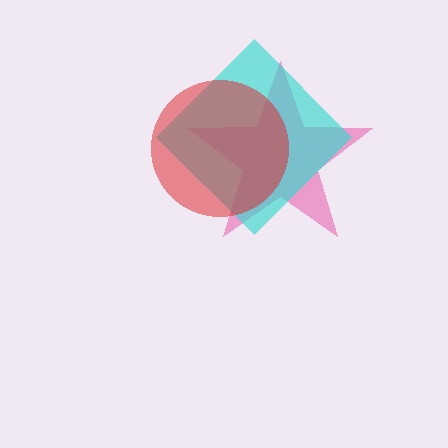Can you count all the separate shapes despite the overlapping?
Yes, there are 3 separate shapes.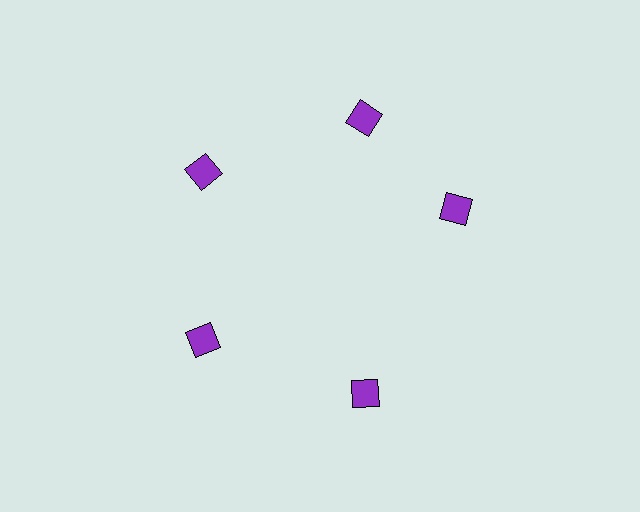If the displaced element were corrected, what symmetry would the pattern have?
It would have 5-fold rotational symmetry — the pattern would map onto itself every 72 degrees.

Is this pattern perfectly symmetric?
No. The 5 purple diamonds are arranged in a ring, but one element near the 3 o'clock position is rotated out of alignment along the ring, breaking the 5-fold rotational symmetry.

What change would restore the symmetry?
The symmetry would be restored by rotating it back into even spacing with its neighbors so that all 5 diamonds sit at equal angles and equal distance from the center.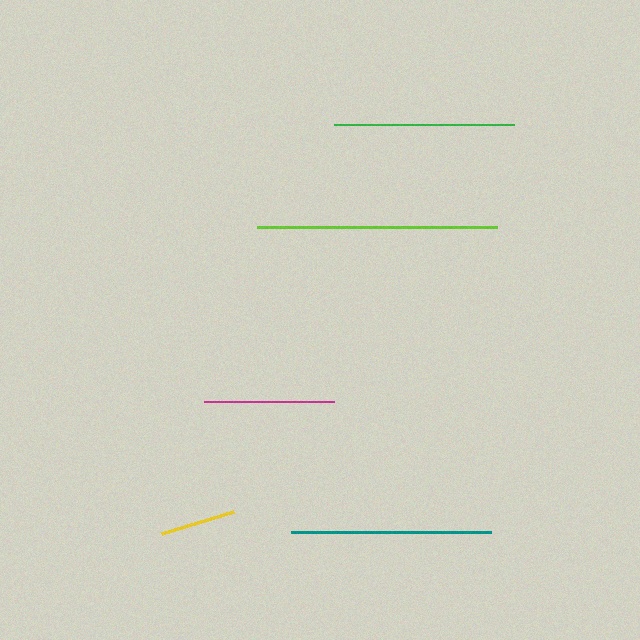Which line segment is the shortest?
The yellow line is the shortest at approximately 75 pixels.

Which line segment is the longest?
The lime line is the longest at approximately 240 pixels.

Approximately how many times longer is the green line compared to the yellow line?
The green line is approximately 2.4 times the length of the yellow line.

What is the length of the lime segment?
The lime segment is approximately 240 pixels long.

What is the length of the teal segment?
The teal segment is approximately 200 pixels long.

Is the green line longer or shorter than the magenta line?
The green line is longer than the magenta line.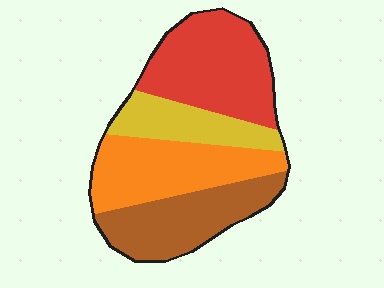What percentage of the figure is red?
Red covers around 30% of the figure.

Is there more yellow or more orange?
Orange.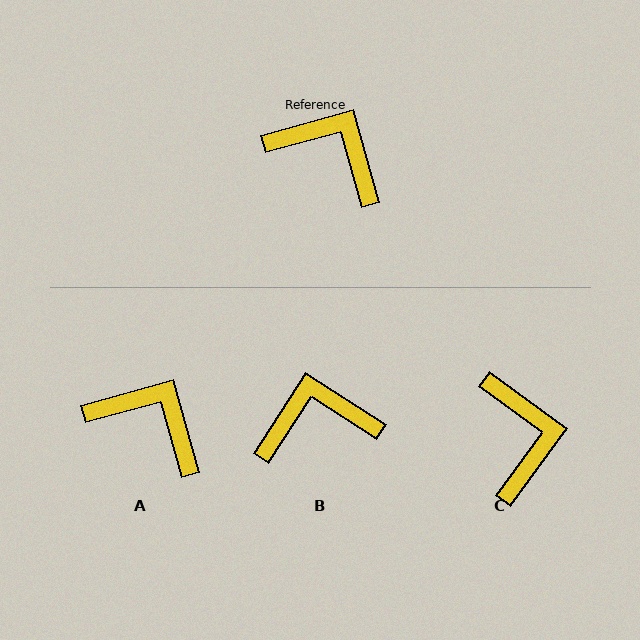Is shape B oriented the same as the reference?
No, it is off by about 42 degrees.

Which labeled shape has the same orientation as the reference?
A.